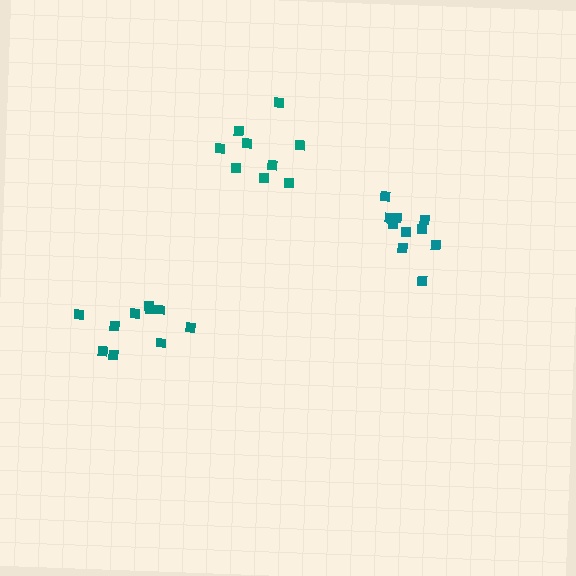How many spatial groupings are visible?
There are 3 spatial groupings.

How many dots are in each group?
Group 1: 9 dots, Group 2: 10 dots, Group 3: 11 dots (30 total).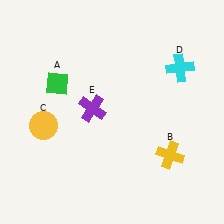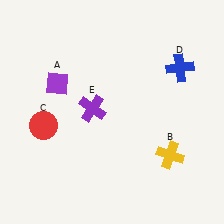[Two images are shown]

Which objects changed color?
A changed from green to purple. C changed from yellow to red. D changed from cyan to blue.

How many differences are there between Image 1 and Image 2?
There are 3 differences between the two images.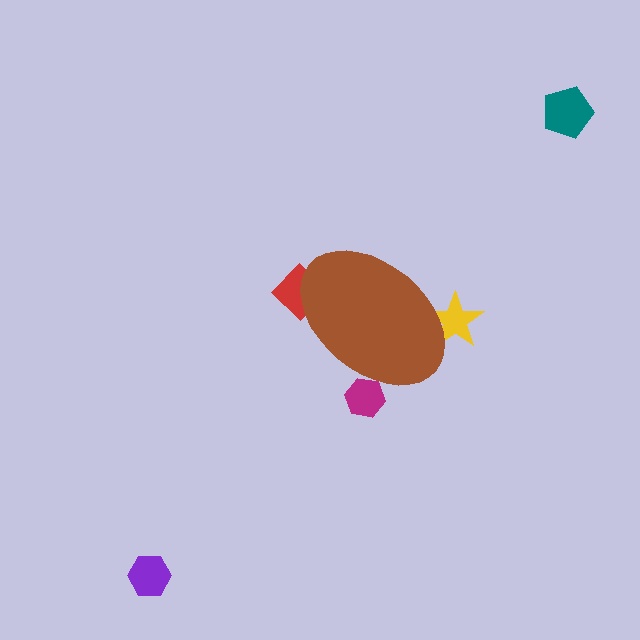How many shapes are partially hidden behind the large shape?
3 shapes are partially hidden.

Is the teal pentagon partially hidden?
No, the teal pentagon is fully visible.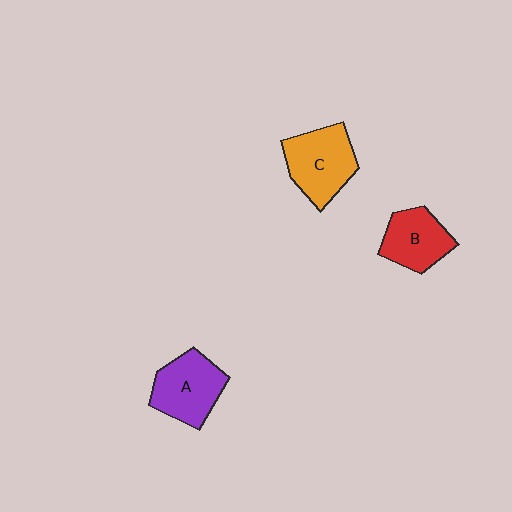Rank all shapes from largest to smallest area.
From largest to smallest: C (orange), A (purple), B (red).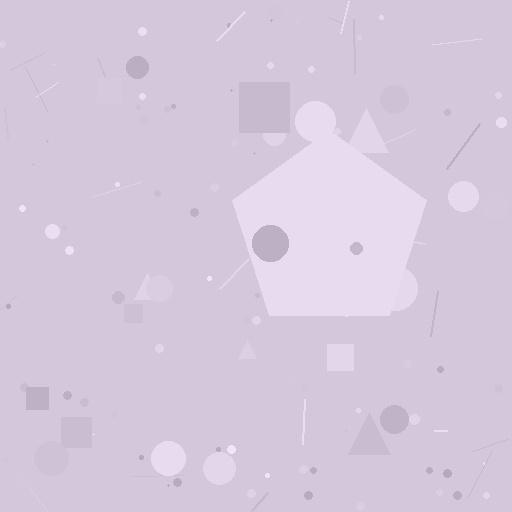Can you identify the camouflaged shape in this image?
The camouflaged shape is a pentagon.